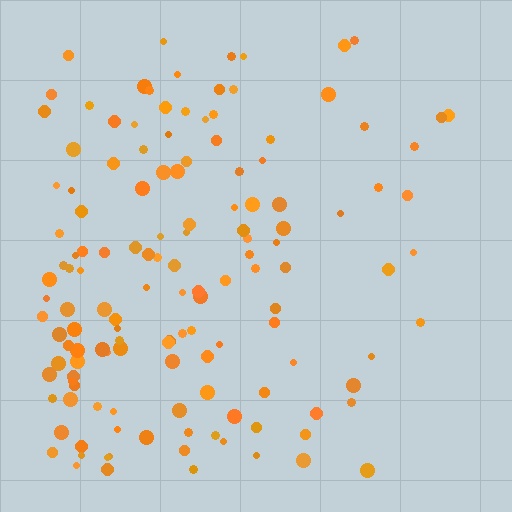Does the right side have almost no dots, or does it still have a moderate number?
Still a moderate number, just noticeably fewer than the left.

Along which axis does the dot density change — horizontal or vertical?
Horizontal.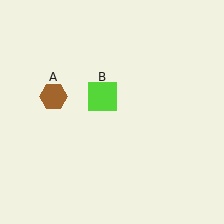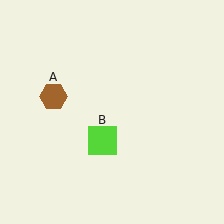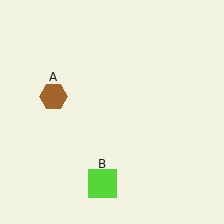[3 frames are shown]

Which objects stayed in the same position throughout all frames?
Brown hexagon (object A) remained stationary.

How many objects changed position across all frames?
1 object changed position: lime square (object B).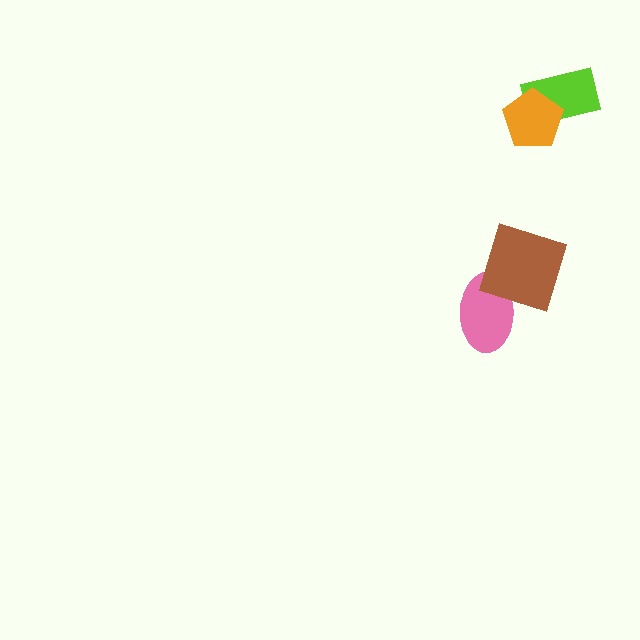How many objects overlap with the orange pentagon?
1 object overlaps with the orange pentagon.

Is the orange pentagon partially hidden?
No, no other shape covers it.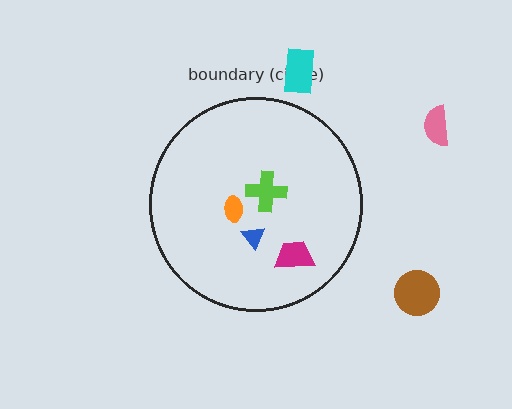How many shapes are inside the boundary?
4 inside, 3 outside.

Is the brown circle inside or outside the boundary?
Outside.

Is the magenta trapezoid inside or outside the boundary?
Inside.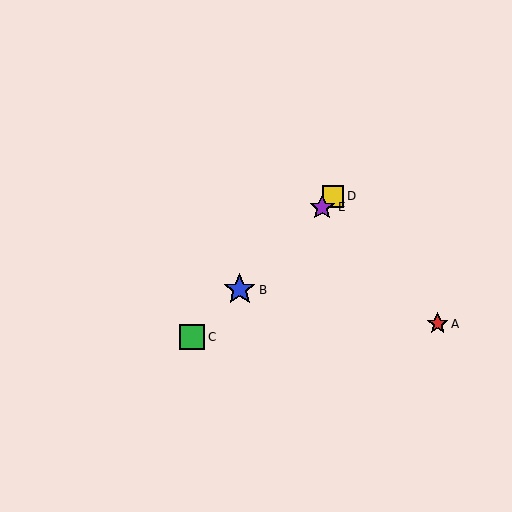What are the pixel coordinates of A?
Object A is at (438, 324).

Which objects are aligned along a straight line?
Objects B, C, D, E are aligned along a straight line.